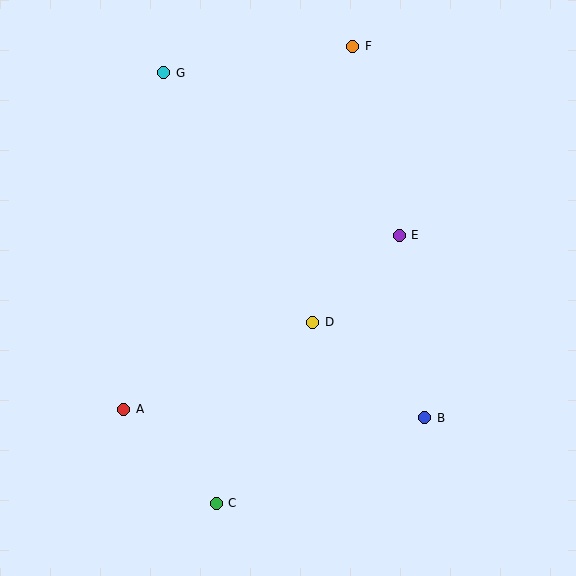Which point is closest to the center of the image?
Point D at (313, 322) is closest to the center.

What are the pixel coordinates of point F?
Point F is at (353, 46).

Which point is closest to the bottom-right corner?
Point B is closest to the bottom-right corner.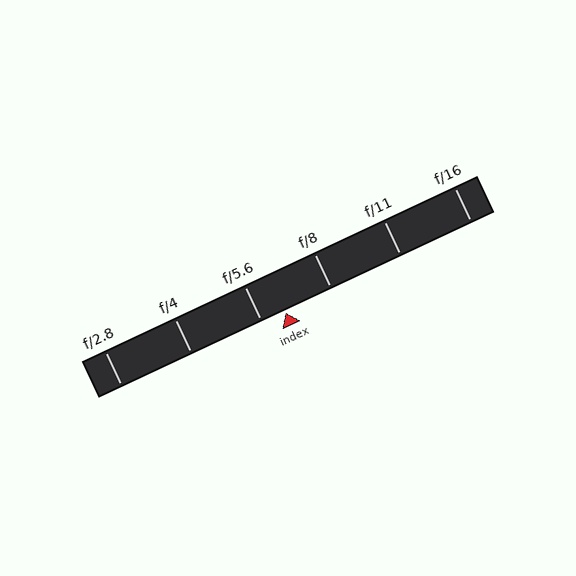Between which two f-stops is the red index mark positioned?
The index mark is between f/5.6 and f/8.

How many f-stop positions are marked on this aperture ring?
There are 6 f-stop positions marked.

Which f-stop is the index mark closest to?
The index mark is closest to f/5.6.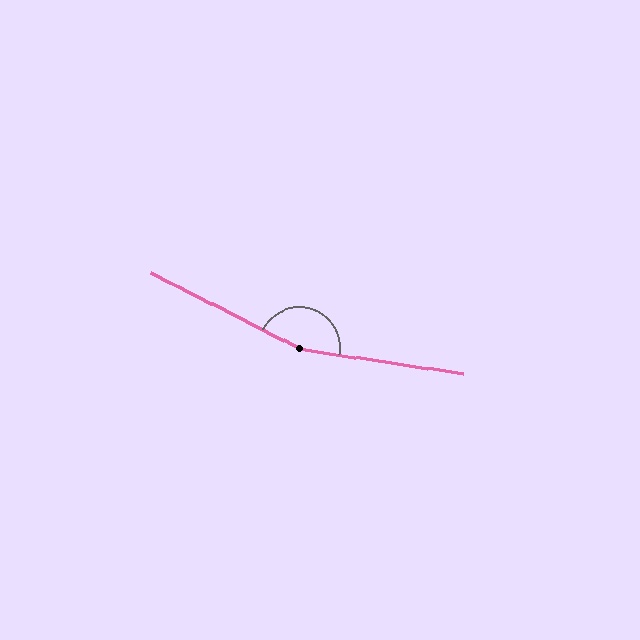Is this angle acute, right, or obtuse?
It is obtuse.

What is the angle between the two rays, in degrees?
Approximately 162 degrees.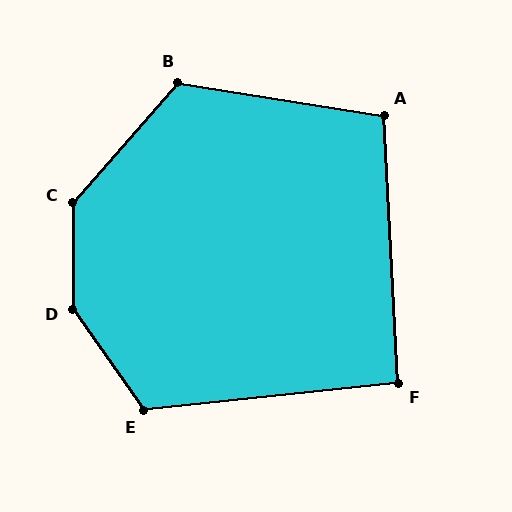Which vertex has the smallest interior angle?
F, at approximately 93 degrees.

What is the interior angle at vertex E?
Approximately 119 degrees (obtuse).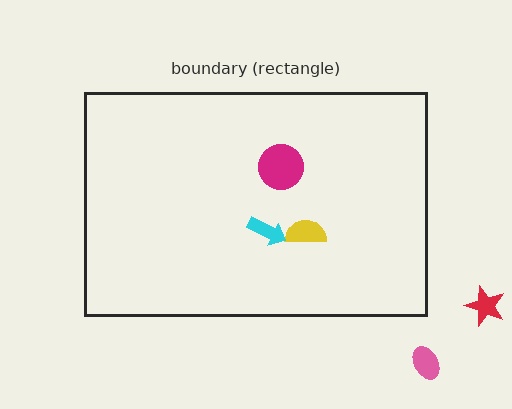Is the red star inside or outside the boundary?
Outside.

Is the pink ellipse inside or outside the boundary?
Outside.